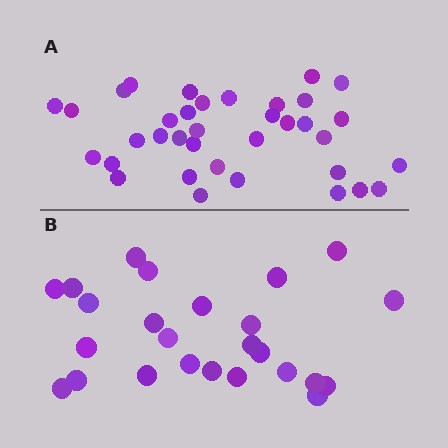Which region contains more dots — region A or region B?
Region A (the top region) has more dots.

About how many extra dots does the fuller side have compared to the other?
Region A has roughly 12 or so more dots than region B.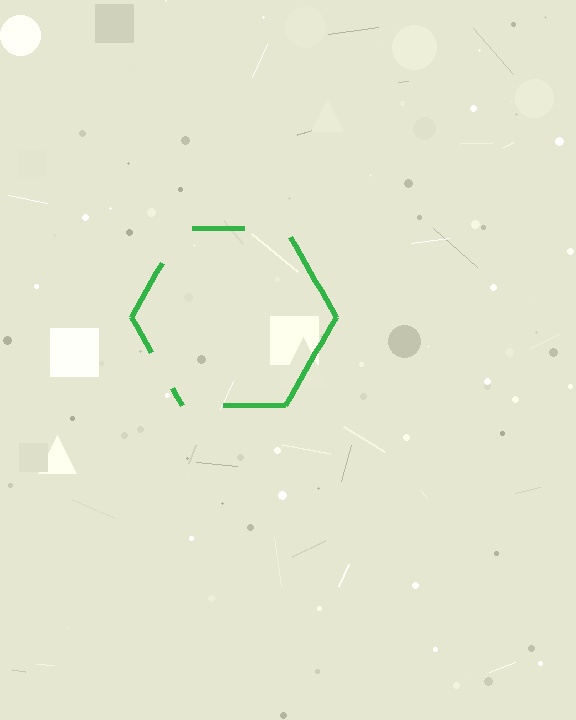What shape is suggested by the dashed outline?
The dashed outline suggests a hexagon.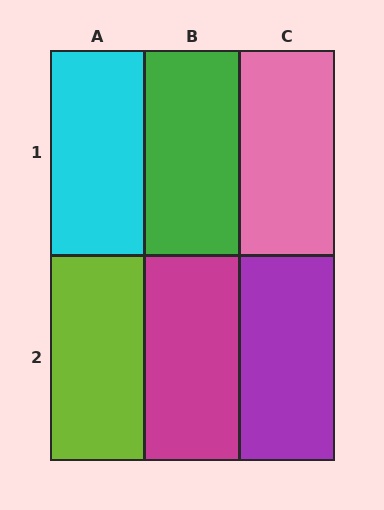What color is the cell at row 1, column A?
Cyan.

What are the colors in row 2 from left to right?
Lime, magenta, purple.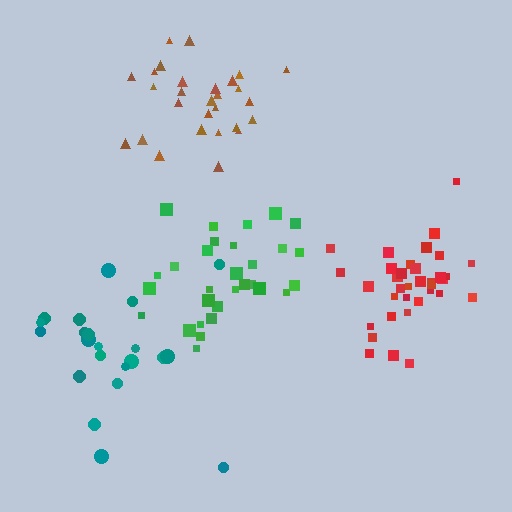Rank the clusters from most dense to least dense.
red, brown, green, teal.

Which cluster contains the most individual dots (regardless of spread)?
Red (35).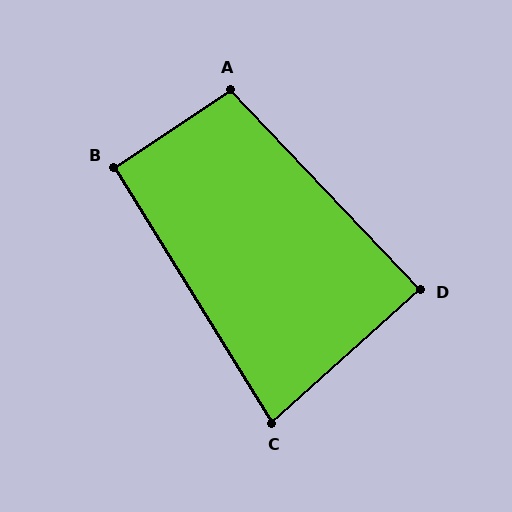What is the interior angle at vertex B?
Approximately 92 degrees (approximately right).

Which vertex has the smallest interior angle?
C, at approximately 80 degrees.